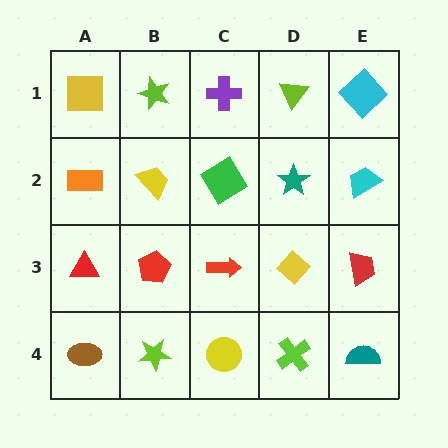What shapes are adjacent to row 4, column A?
A red triangle (row 3, column A), a lime star (row 4, column B).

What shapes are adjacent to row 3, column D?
A teal star (row 2, column D), a lime cross (row 4, column D), a red arrow (row 3, column C), a red trapezoid (row 3, column E).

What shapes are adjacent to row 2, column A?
A yellow square (row 1, column A), a red triangle (row 3, column A), a yellow trapezoid (row 2, column B).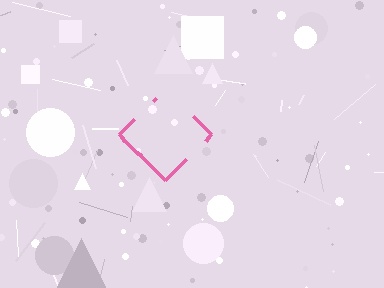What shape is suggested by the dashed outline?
The dashed outline suggests a diamond.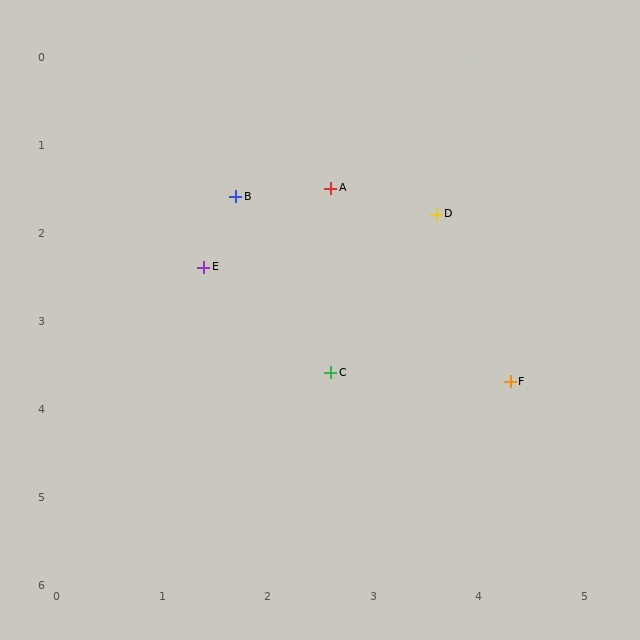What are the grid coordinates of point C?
Point C is at approximately (2.6, 3.6).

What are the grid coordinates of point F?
Point F is at approximately (4.3, 3.7).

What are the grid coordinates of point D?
Point D is at approximately (3.6, 1.8).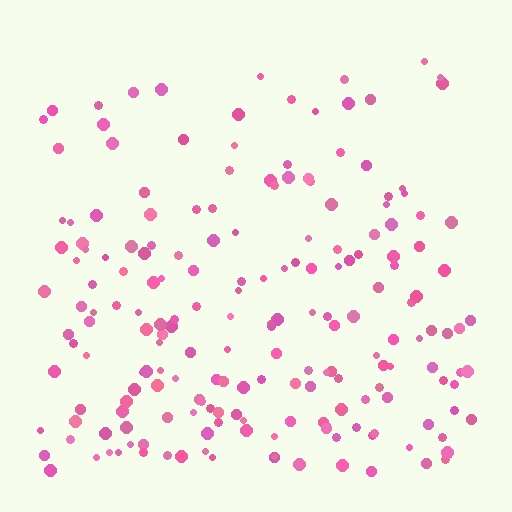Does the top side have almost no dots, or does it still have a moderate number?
Still a moderate number, just noticeably fewer than the bottom.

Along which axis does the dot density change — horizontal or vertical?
Vertical.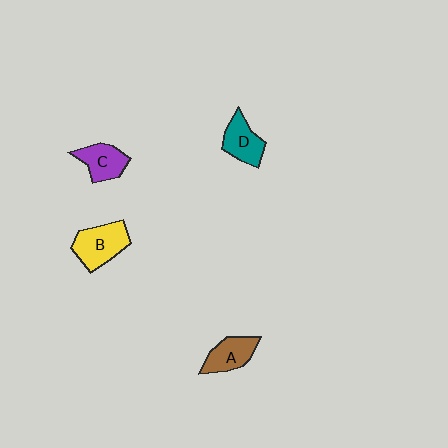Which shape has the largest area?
Shape B (yellow).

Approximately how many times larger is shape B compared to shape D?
Approximately 1.3 times.